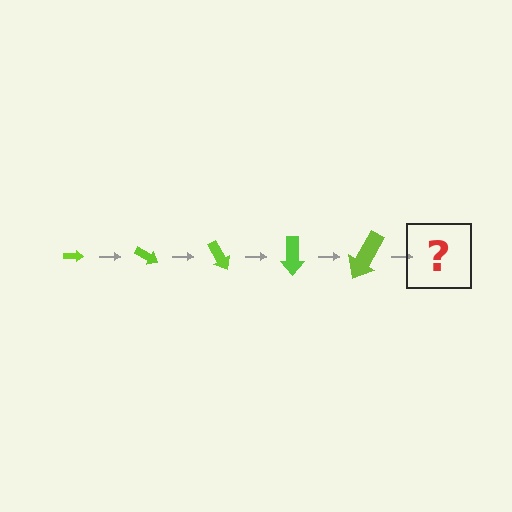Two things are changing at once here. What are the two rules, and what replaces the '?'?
The two rules are that the arrow grows larger each step and it rotates 30 degrees each step. The '?' should be an arrow, larger than the previous one and rotated 150 degrees from the start.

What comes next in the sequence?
The next element should be an arrow, larger than the previous one and rotated 150 degrees from the start.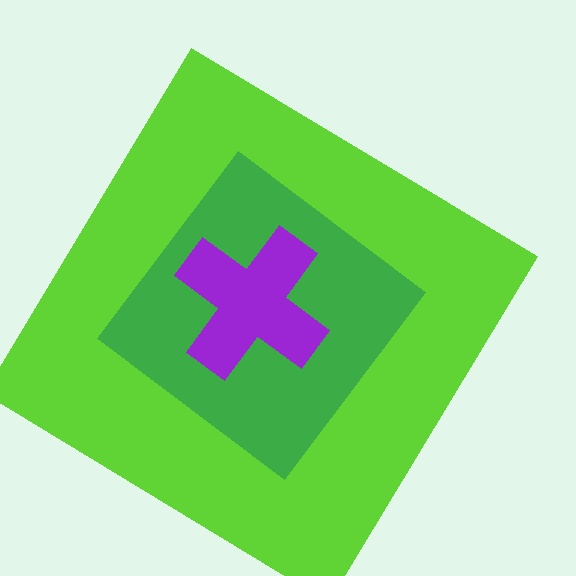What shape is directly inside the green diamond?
The purple cross.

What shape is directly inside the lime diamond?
The green diamond.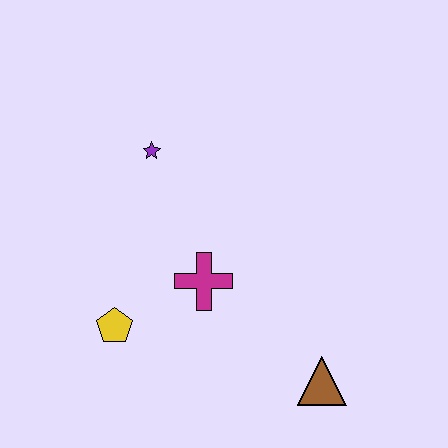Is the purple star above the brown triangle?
Yes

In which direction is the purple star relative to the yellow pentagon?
The purple star is above the yellow pentagon.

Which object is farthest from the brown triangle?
The purple star is farthest from the brown triangle.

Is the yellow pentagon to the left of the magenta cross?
Yes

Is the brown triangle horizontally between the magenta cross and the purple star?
No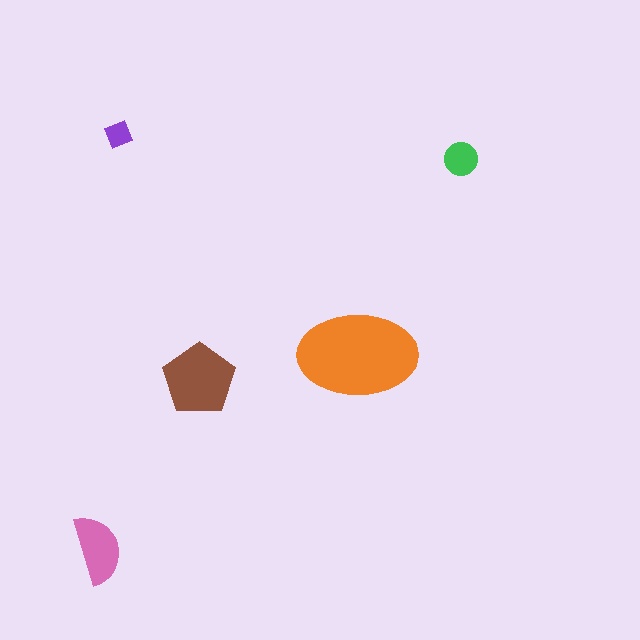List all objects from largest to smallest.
The orange ellipse, the brown pentagon, the pink semicircle, the green circle, the purple diamond.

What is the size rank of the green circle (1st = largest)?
4th.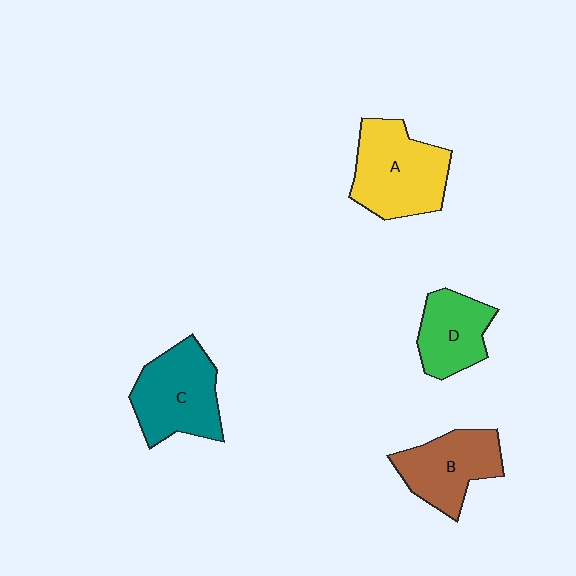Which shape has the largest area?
Shape A (yellow).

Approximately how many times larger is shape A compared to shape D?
Approximately 1.5 times.